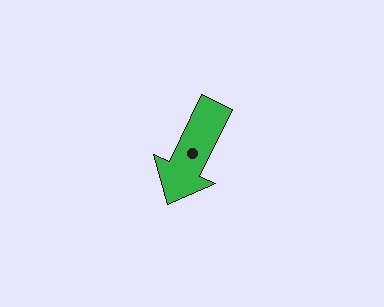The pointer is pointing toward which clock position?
Roughly 7 o'clock.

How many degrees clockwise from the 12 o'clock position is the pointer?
Approximately 206 degrees.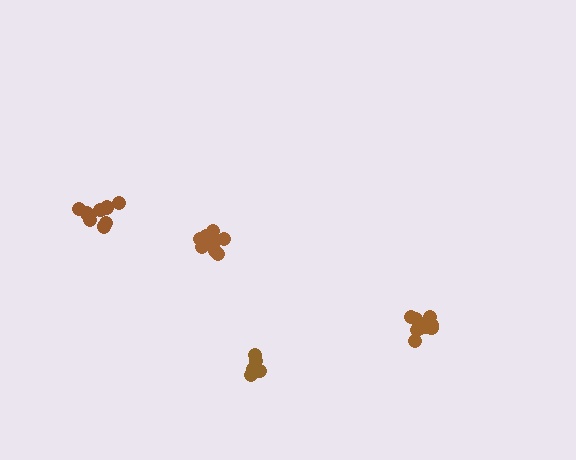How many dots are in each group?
Group 1: 8 dots, Group 2: 6 dots, Group 3: 11 dots, Group 4: 9 dots (34 total).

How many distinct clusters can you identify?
There are 4 distinct clusters.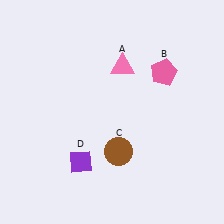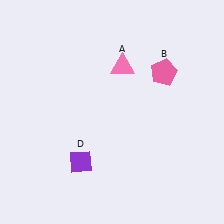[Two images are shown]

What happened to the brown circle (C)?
The brown circle (C) was removed in Image 2. It was in the bottom-right area of Image 1.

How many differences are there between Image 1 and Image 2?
There is 1 difference between the two images.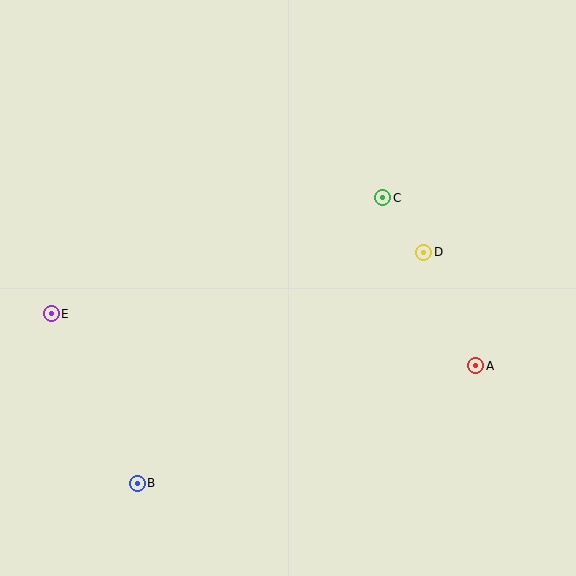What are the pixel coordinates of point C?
Point C is at (383, 198).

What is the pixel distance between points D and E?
The distance between D and E is 378 pixels.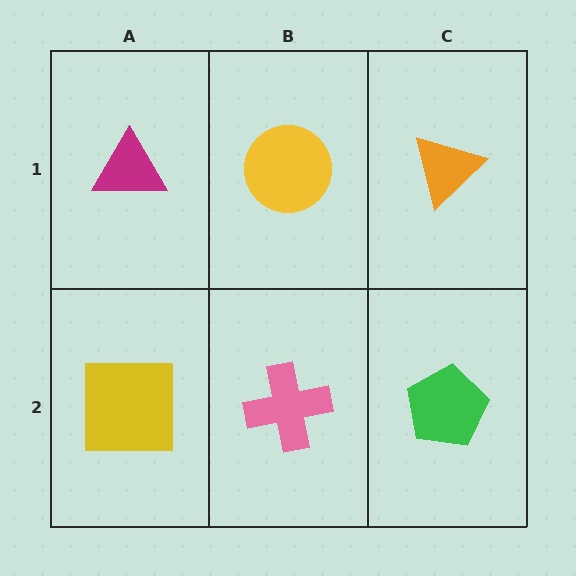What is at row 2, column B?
A pink cross.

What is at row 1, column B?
A yellow circle.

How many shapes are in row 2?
3 shapes.